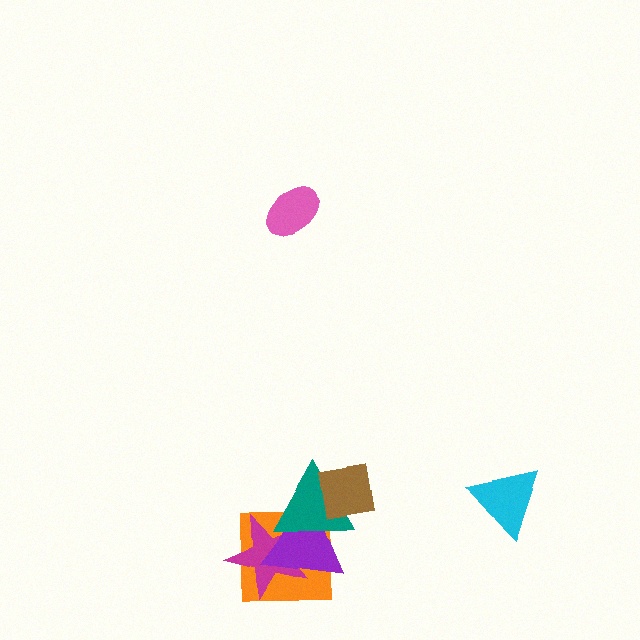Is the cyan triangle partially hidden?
No, no other shape covers it.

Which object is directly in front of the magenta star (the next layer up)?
The purple triangle is directly in front of the magenta star.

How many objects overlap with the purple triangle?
4 objects overlap with the purple triangle.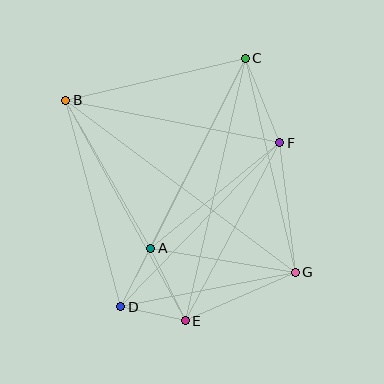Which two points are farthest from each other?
Points B and G are farthest from each other.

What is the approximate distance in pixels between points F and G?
The distance between F and G is approximately 130 pixels.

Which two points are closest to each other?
Points D and E are closest to each other.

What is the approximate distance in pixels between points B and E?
The distance between B and E is approximately 251 pixels.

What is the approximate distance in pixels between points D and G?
The distance between D and G is approximately 178 pixels.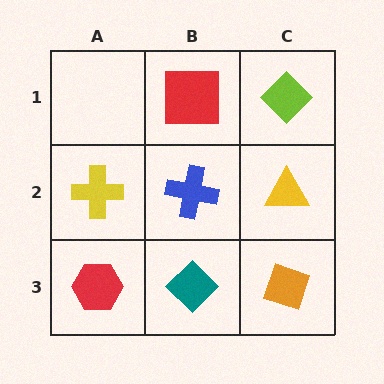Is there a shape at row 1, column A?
No, that cell is empty.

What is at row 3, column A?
A red hexagon.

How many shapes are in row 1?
2 shapes.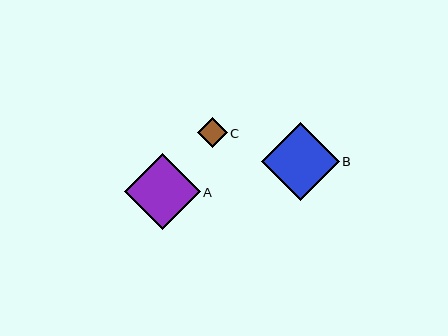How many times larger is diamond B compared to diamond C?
Diamond B is approximately 2.6 times the size of diamond C.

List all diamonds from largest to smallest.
From largest to smallest: B, A, C.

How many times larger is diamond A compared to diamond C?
Diamond A is approximately 2.5 times the size of diamond C.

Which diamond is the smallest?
Diamond C is the smallest with a size of approximately 30 pixels.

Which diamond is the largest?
Diamond B is the largest with a size of approximately 78 pixels.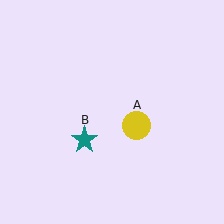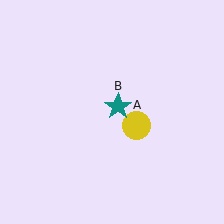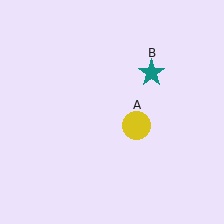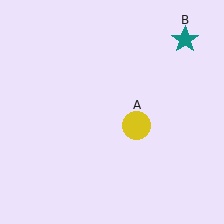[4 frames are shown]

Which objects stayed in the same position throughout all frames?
Yellow circle (object A) remained stationary.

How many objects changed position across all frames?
1 object changed position: teal star (object B).